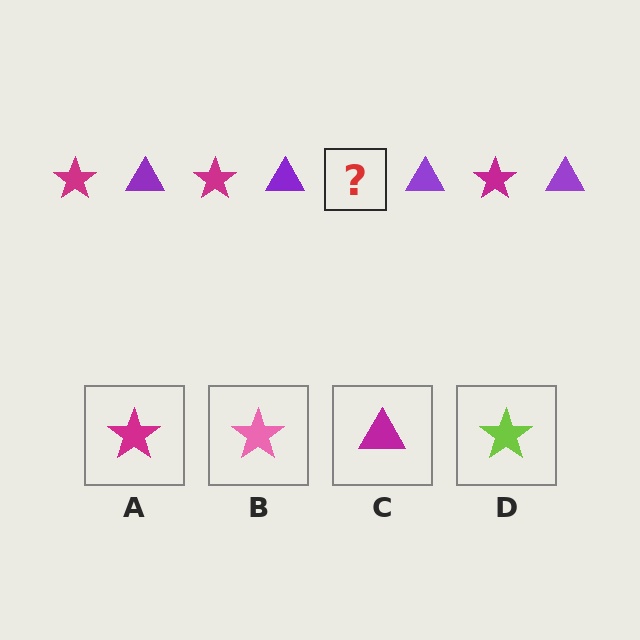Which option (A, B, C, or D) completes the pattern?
A.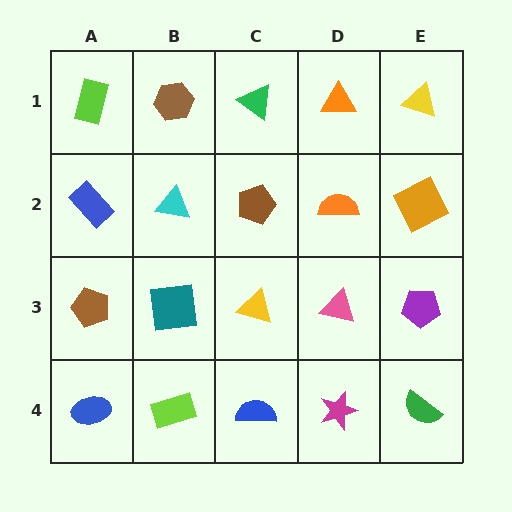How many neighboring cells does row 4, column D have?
3.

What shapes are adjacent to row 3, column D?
An orange semicircle (row 2, column D), a magenta star (row 4, column D), a yellow triangle (row 3, column C), a purple pentagon (row 3, column E).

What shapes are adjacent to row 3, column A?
A blue rectangle (row 2, column A), a blue ellipse (row 4, column A), a teal square (row 3, column B).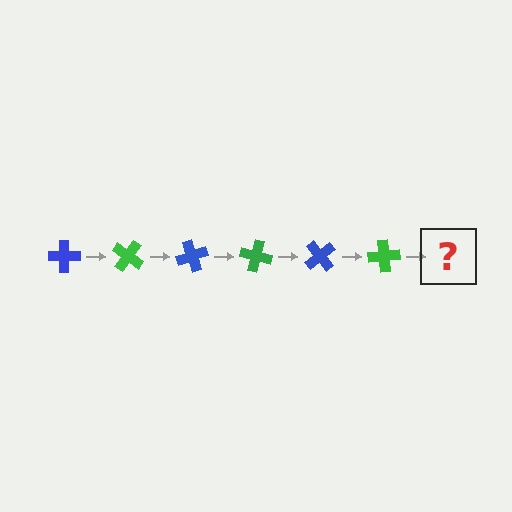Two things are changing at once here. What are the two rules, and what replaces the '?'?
The two rules are that it rotates 35 degrees each step and the color cycles through blue and green. The '?' should be a blue cross, rotated 210 degrees from the start.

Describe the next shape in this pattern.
It should be a blue cross, rotated 210 degrees from the start.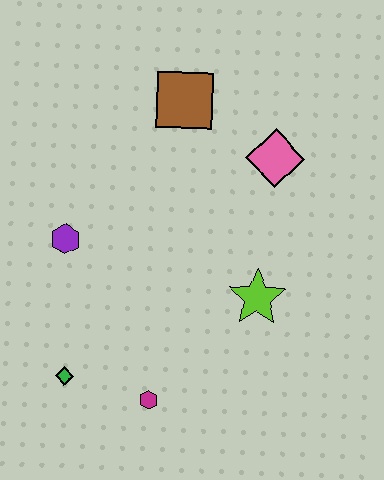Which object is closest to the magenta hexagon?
The green diamond is closest to the magenta hexagon.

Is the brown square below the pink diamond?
No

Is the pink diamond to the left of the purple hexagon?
No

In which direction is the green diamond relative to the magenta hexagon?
The green diamond is to the left of the magenta hexagon.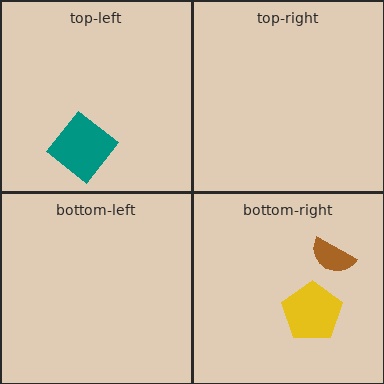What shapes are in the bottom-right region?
The brown semicircle, the yellow pentagon.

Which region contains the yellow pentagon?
The bottom-right region.